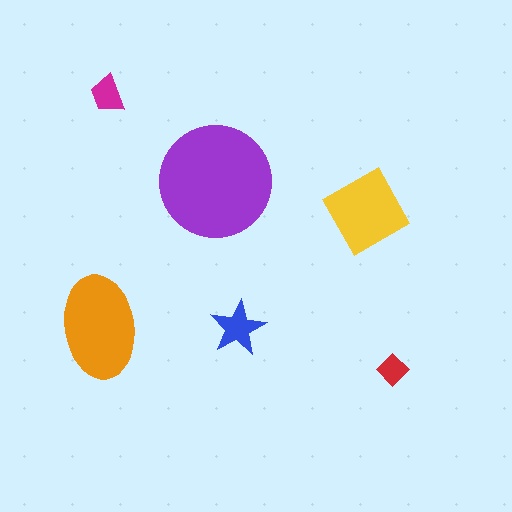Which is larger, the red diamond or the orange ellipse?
The orange ellipse.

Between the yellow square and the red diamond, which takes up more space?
The yellow square.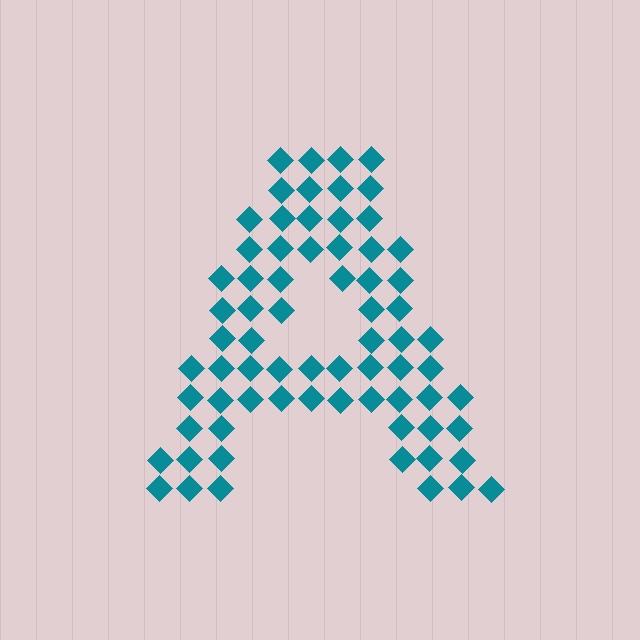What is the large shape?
The large shape is the letter A.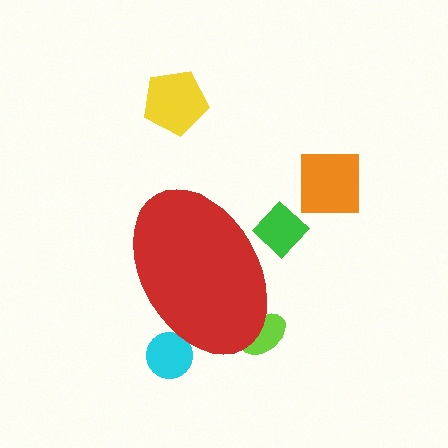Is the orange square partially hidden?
No, the orange square is fully visible.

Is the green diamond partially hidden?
Yes, the green diamond is partially hidden behind the red ellipse.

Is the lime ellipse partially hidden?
Yes, the lime ellipse is partially hidden behind the red ellipse.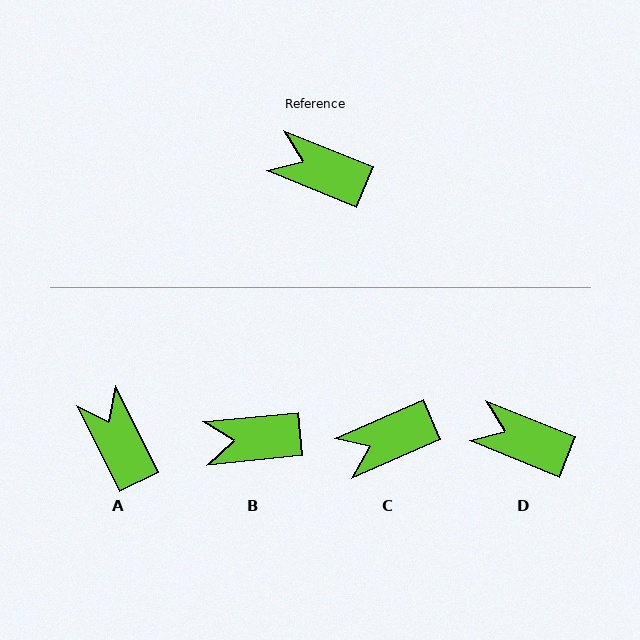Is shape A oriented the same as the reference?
No, it is off by about 41 degrees.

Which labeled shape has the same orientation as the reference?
D.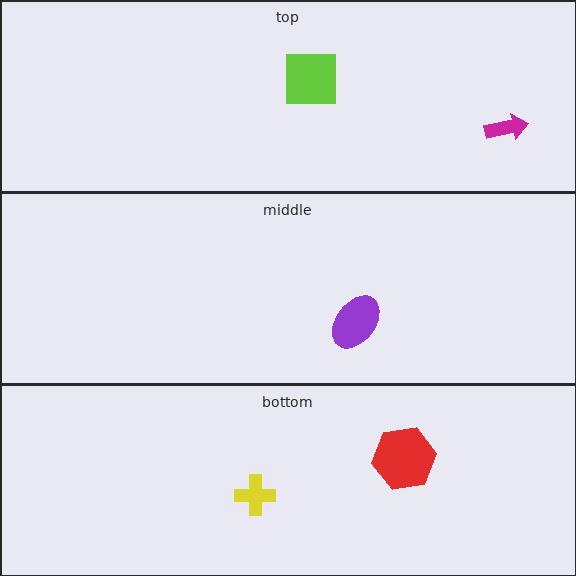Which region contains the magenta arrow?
The top region.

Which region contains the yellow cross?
The bottom region.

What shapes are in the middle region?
The purple ellipse.